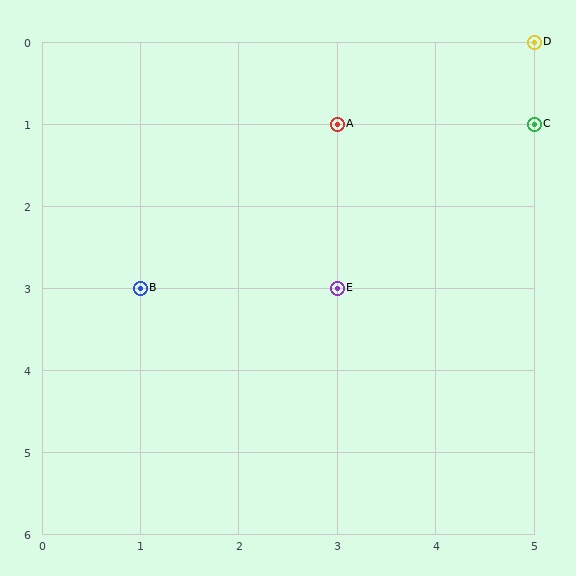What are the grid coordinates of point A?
Point A is at grid coordinates (3, 1).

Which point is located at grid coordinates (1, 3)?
Point B is at (1, 3).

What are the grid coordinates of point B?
Point B is at grid coordinates (1, 3).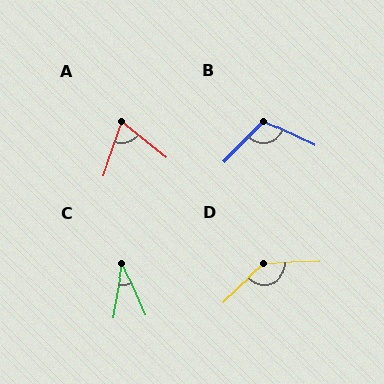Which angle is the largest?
D, at approximately 138 degrees.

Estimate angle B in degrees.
Approximately 109 degrees.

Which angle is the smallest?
C, at approximately 33 degrees.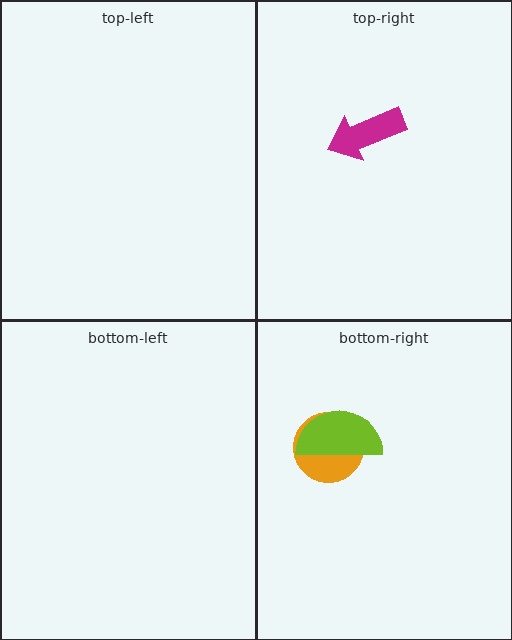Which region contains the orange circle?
The bottom-right region.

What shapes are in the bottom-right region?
The orange circle, the lime semicircle.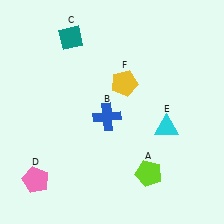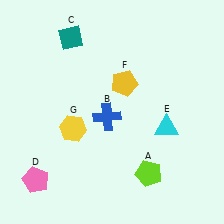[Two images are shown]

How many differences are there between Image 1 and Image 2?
There is 1 difference between the two images.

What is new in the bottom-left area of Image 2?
A yellow hexagon (G) was added in the bottom-left area of Image 2.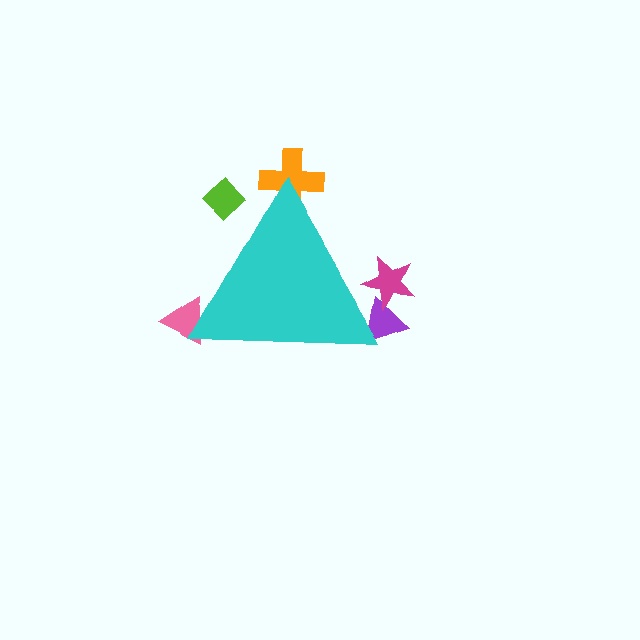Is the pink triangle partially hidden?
Yes, the pink triangle is partially hidden behind the cyan triangle.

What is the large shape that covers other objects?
A cyan triangle.